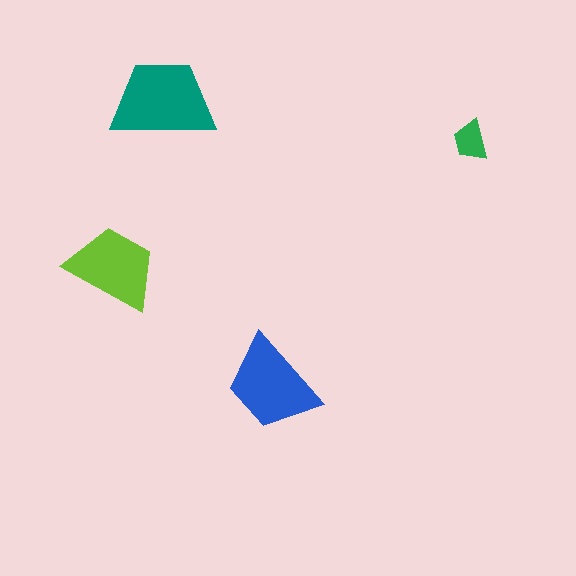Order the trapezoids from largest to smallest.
the teal one, the blue one, the lime one, the green one.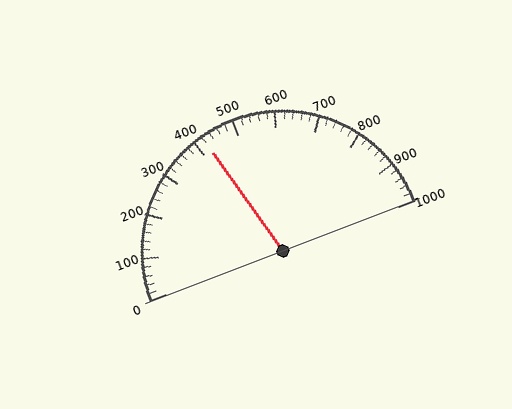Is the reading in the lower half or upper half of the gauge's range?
The reading is in the lower half of the range (0 to 1000).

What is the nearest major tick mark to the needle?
The nearest major tick mark is 400.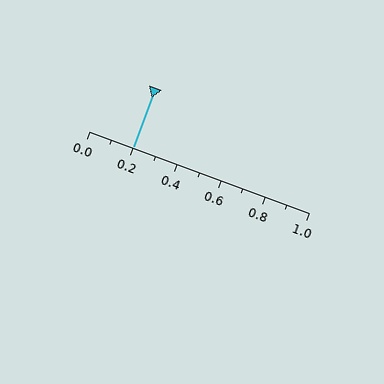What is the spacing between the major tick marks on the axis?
The major ticks are spaced 0.2 apart.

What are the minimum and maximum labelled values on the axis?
The axis runs from 0.0 to 1.0.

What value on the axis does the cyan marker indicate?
The marker indicates approximately 0.2.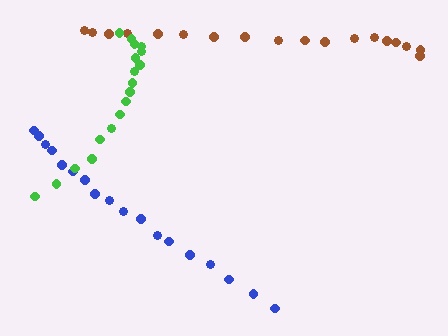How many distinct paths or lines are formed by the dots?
There are 3 distinct paths.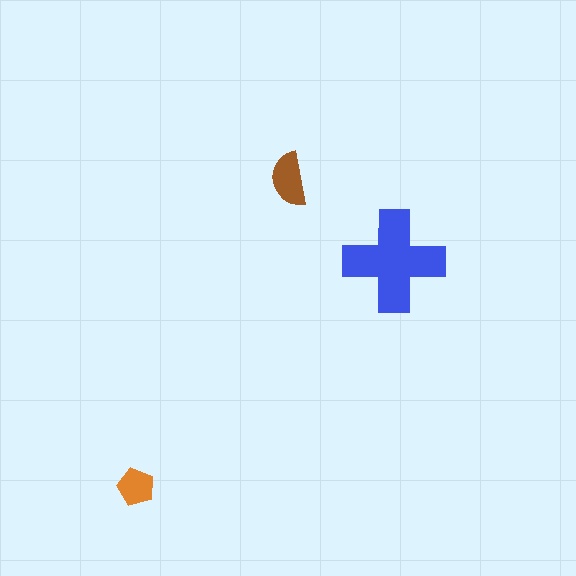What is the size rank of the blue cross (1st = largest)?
1st.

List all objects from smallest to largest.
The orange pentagon, the brown semicircle, the blue cross.